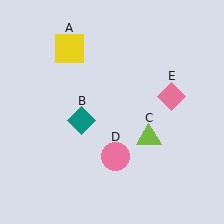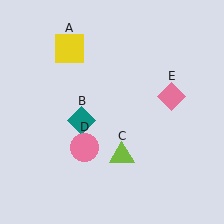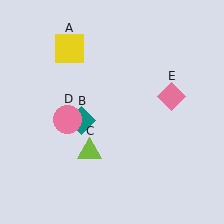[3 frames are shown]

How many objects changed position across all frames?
2 objects changed position: lime triangle (object C), pink circle (object D).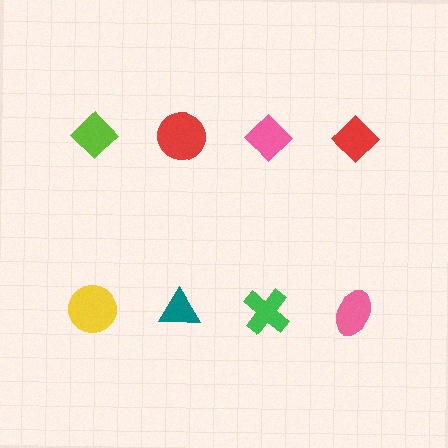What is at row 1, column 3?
A pink diamond.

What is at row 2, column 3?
A green cross.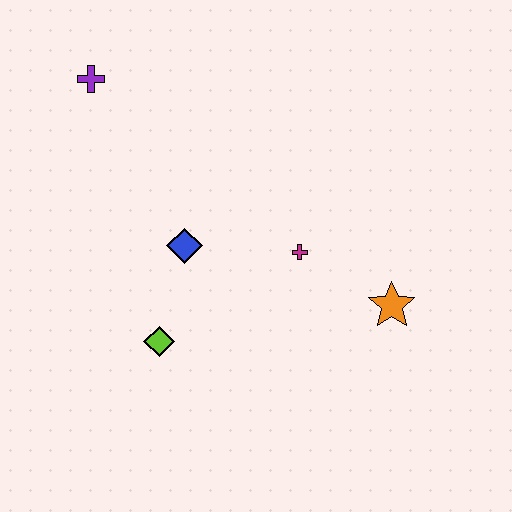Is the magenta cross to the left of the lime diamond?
No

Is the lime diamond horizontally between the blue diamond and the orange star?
No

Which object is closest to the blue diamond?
The lime diamond is closest to the blue diamond.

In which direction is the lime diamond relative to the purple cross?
The lime diamond is below the purple cross.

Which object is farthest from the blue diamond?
The orange star is farthest from the blue diamond.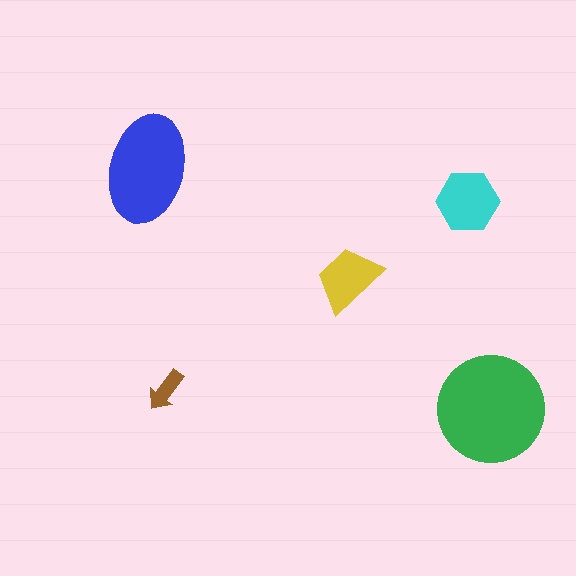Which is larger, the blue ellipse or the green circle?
The green circle.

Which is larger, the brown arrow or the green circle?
The green circle.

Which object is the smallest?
The brown arrow.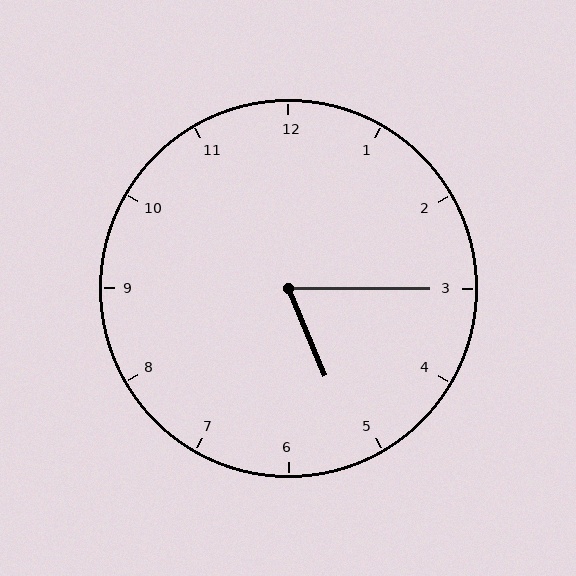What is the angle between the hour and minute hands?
Approximately 68 degrees.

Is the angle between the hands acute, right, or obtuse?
It is acute.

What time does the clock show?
5:15.